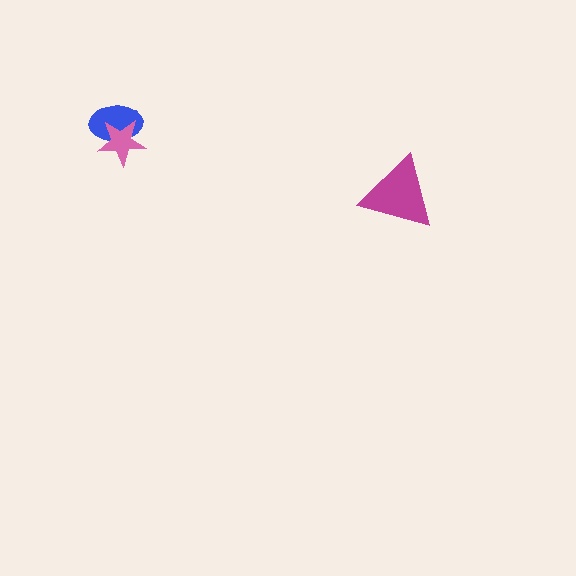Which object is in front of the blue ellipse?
The pink star is in front of the blue ellipse.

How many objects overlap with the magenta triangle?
0 objects overlap with the magenta triangle.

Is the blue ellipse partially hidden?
Yes, it is partially covered by another shape.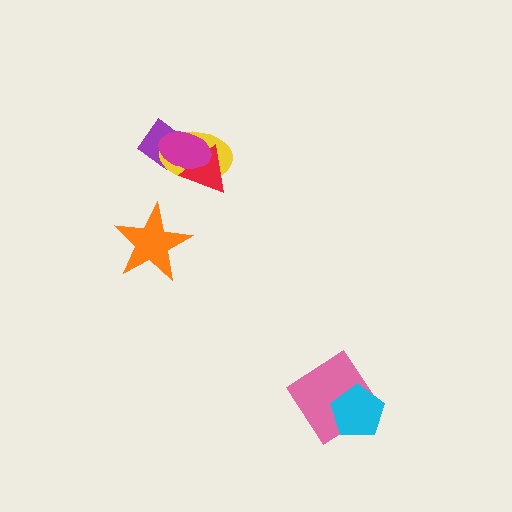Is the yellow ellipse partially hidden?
Yes, it is partially covered by another shape.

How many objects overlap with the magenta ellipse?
3 objects overlap with the magenta ellipse.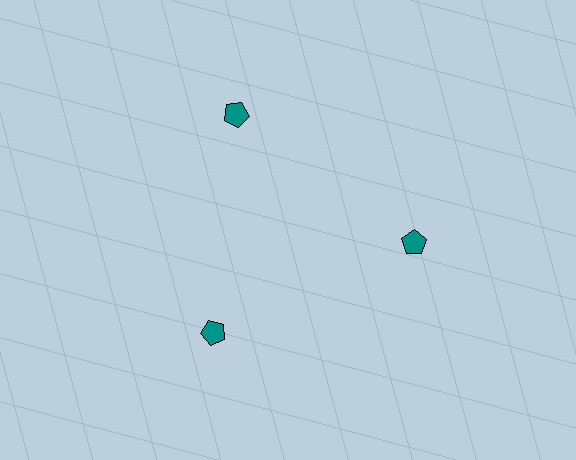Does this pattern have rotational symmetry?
Yes, this pattern has 3-fold rotational symmetry. It looks the same after rotating 120 degrees around the center.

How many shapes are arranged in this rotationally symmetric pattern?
There are 3 shapes, arranged in 3 groups of 1.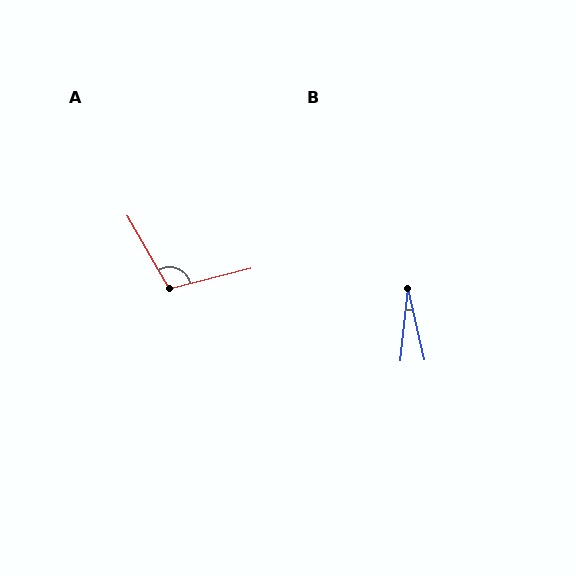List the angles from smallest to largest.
B (19°), A (106°).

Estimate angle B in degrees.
Approximately 19 degrees.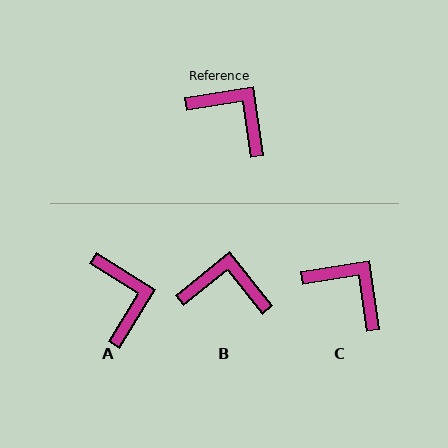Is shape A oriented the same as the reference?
No, it is off by about 40 degrees.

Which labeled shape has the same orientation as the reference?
C.